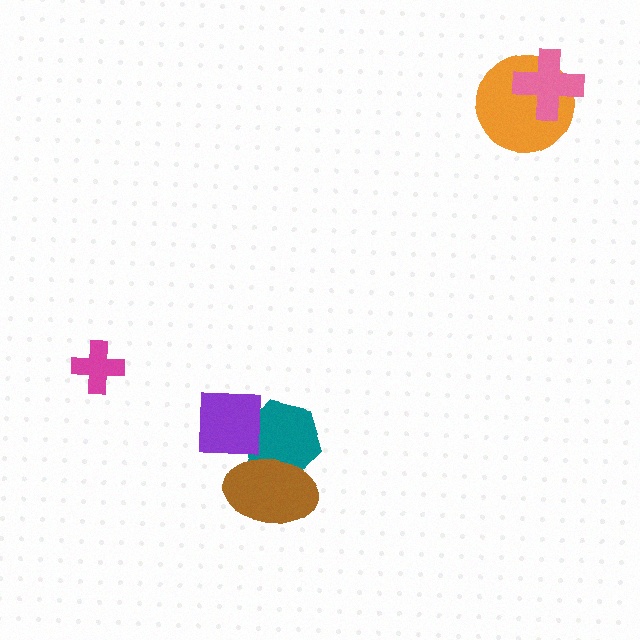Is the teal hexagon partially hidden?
Yes, it is partially covered by another shape.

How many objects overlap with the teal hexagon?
2 objects overlap with the teal hexagon.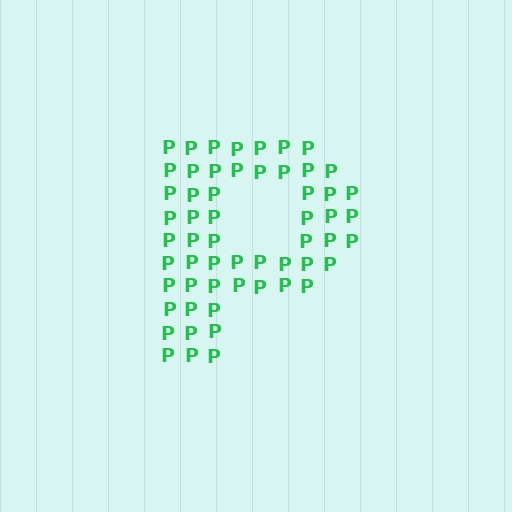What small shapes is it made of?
It is made of small letter P's.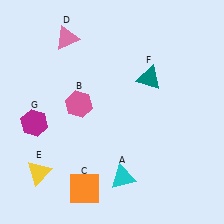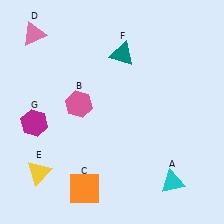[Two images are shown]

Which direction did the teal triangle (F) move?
The teal triangle (F) moved left.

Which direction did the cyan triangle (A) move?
The cyan triangle (A) moved right.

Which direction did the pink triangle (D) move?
The pink triangle (D) moved left.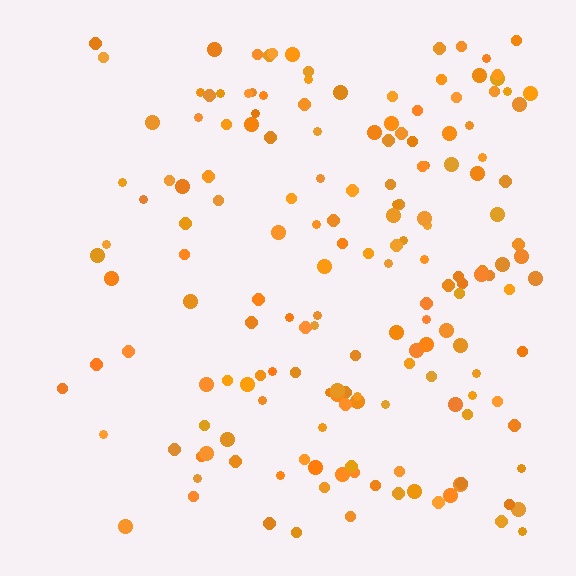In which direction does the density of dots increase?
From left to right, with the right side densest.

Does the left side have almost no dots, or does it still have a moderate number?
Still a moderate number, just noticeably fewer than the right.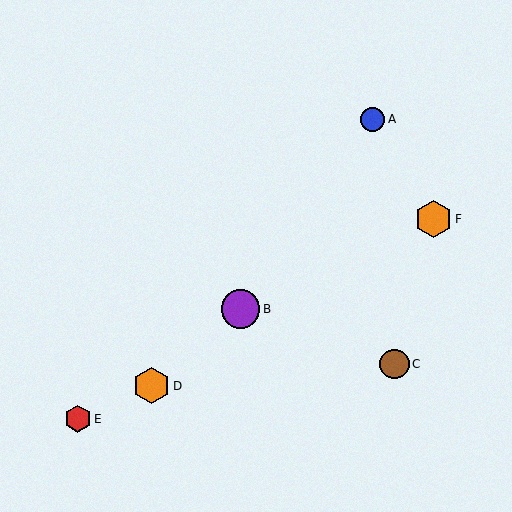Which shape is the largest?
The purple circle (labeled B) is the largest.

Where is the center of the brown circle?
The center of the brown circle is at (394, 364).